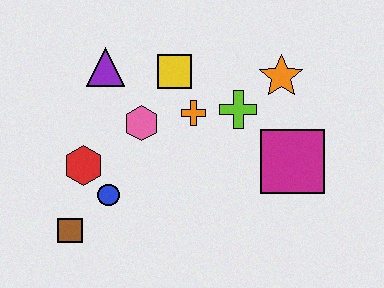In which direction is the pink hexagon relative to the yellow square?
The pink hexagon is below the yellow square.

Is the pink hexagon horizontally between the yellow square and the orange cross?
No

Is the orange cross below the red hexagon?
No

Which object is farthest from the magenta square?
The brown square is farthest from the magenta square.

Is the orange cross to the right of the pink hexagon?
Yes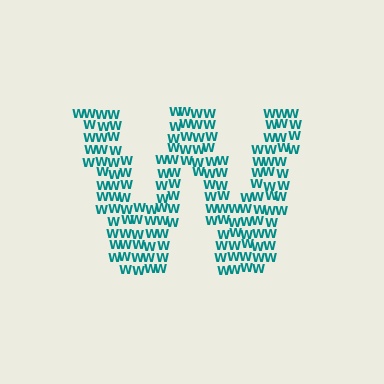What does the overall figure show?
The overall figure shows the letter W.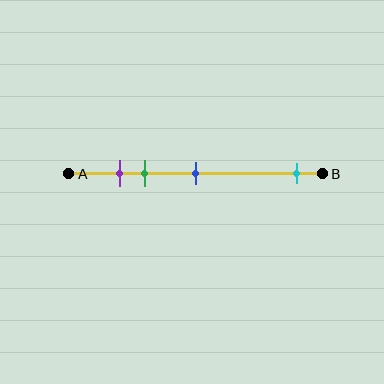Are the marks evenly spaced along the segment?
No, the marks are not evenly spaced.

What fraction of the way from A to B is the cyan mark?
The cyan mark is approximately 90% (0.9) of the way from A to B.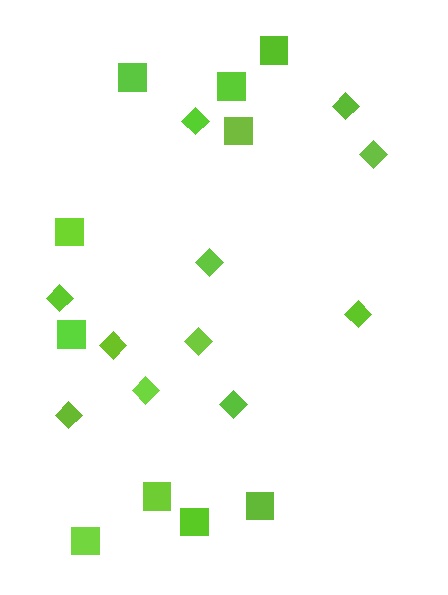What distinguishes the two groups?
There are 2 groups: one group of diamonds (11) and one group of squares (10).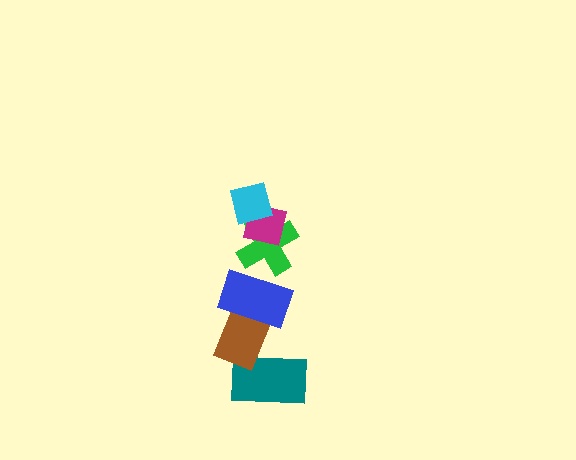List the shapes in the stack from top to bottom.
From top to bottom: the cyan square, the magenta square, the green cross, the blue rectangle, the brown rectangle, the teal rectangle.